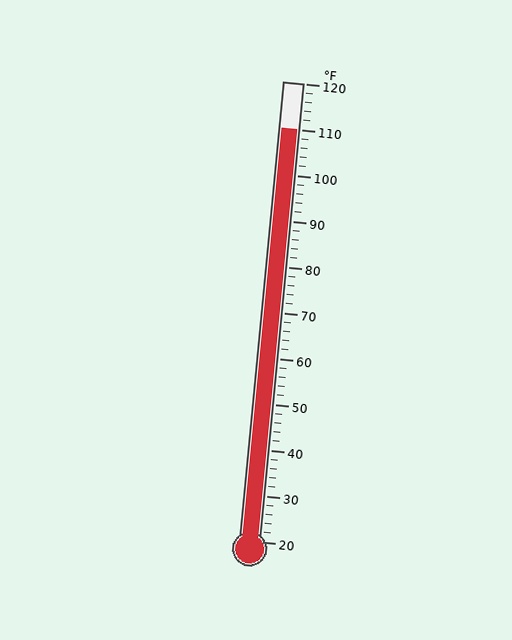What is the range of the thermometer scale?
The thermometer scale ranges from 20°F to 120°F.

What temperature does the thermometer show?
The thermometer shows approximately 110°F.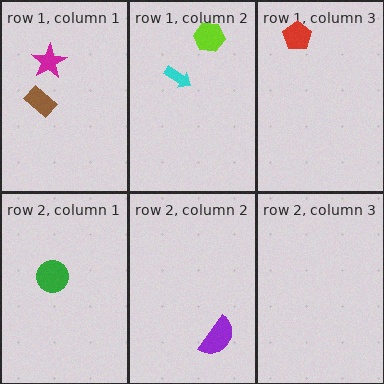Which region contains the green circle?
The row 2, column 1 region.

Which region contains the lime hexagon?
The row 1, column 2 region.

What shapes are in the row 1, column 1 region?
The brown rectangle, the magenta star.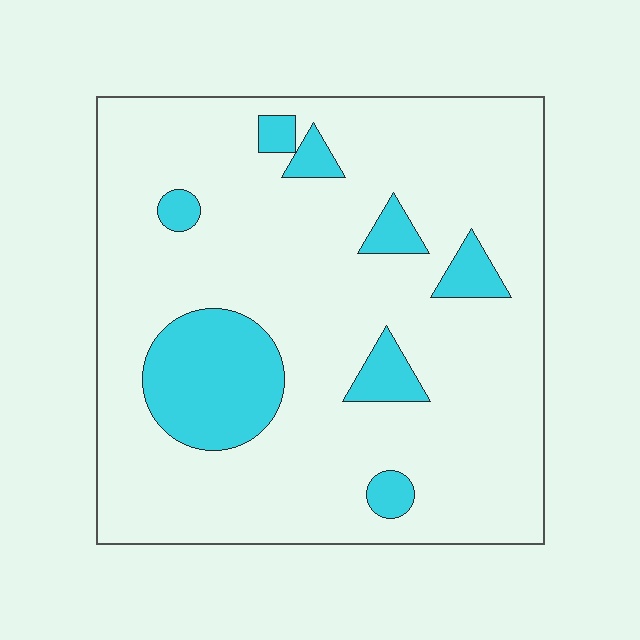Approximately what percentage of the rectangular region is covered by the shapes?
Approximately 15%.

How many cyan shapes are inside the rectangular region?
8.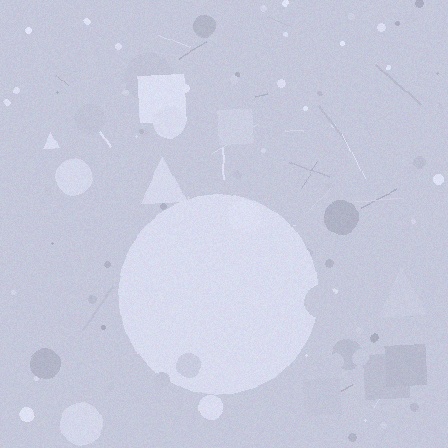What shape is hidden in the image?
A circle is hidden in the image.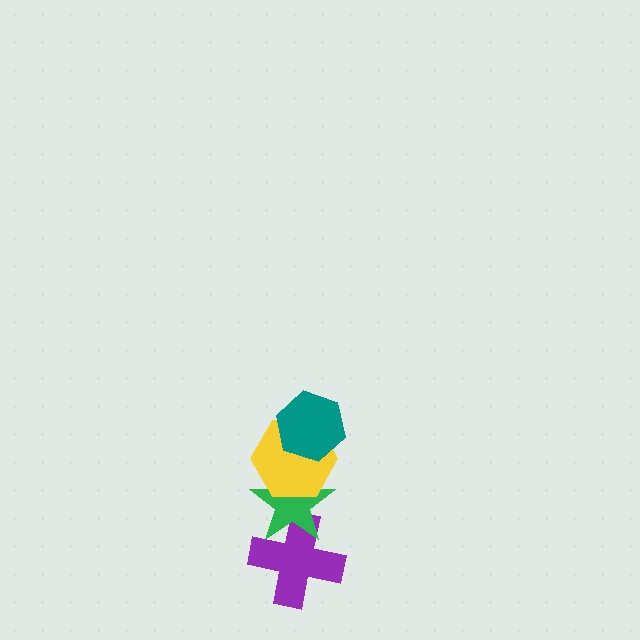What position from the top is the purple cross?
The purple cross is 4th from the top.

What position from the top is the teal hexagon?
The teal hexagon is 1st from the top.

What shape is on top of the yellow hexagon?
The teal hexagon is on top of the yellow hexagon.